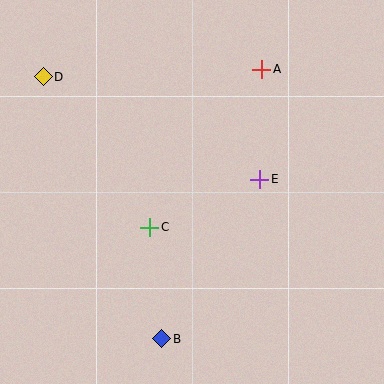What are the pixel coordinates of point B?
Point B is at (162, 339).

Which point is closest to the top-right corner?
Point A is closest to the top-right corner.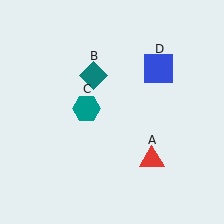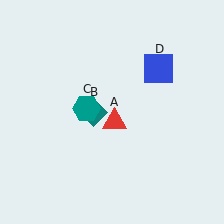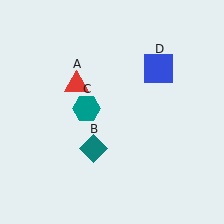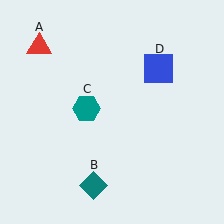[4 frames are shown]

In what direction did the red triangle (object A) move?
The red triangle (object A) moved up and to the left.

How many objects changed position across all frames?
2 objects changed position: red triangle (object A), teal diamond (object B).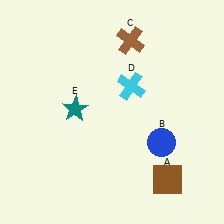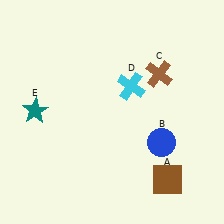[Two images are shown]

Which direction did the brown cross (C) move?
The brown cross (C) moved down.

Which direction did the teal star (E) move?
The teal star (E) moved left.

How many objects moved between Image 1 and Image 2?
2 objects moved between the two images.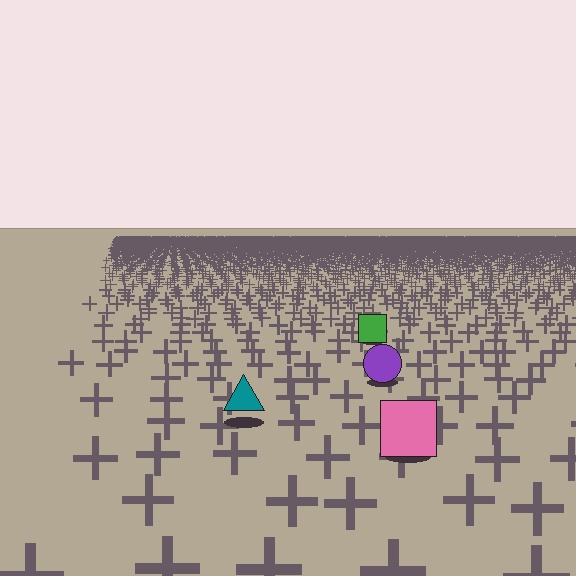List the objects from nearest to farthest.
From nearest to farthest: the pink square, the teal triangle, the purple circle, the green square.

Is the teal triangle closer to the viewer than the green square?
Yes. The teal triangle is closer — you can tell from the texture gradient: the ground texture is coarser near it.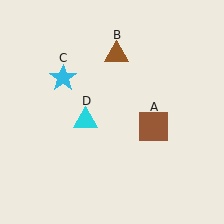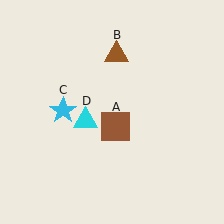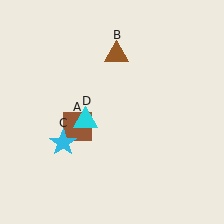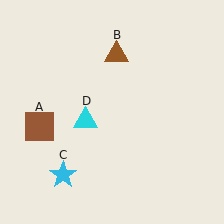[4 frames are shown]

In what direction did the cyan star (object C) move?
The cyan star (object C) moved down.